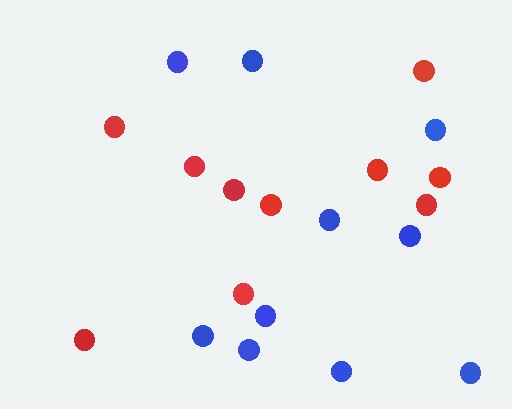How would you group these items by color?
There are 2 groups: one group of blue circles (10) and one group of red circles (10).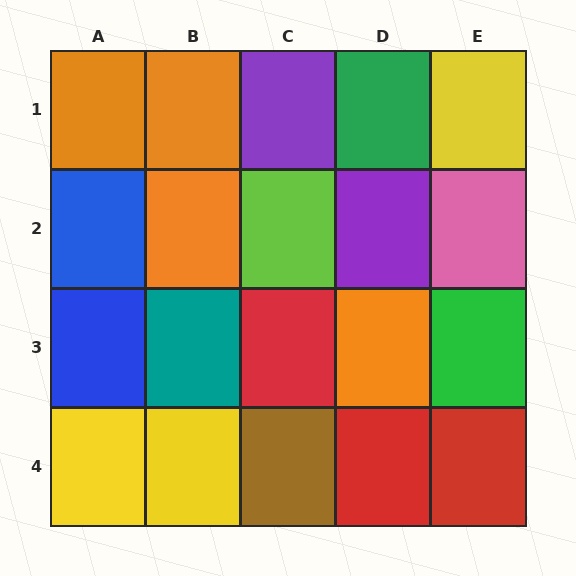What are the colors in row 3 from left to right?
Blue, teal, red, orange, green.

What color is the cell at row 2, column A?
Blue.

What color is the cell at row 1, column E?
Yellow.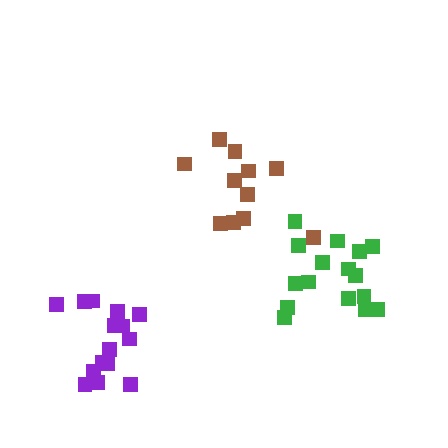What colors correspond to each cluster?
The clusters are colored: brown, purple, green.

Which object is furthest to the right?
The green cluster is rightmost.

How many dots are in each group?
Group 1: 11 dots, Group 2: 15 dots, Group 3: 16 dots (42 total).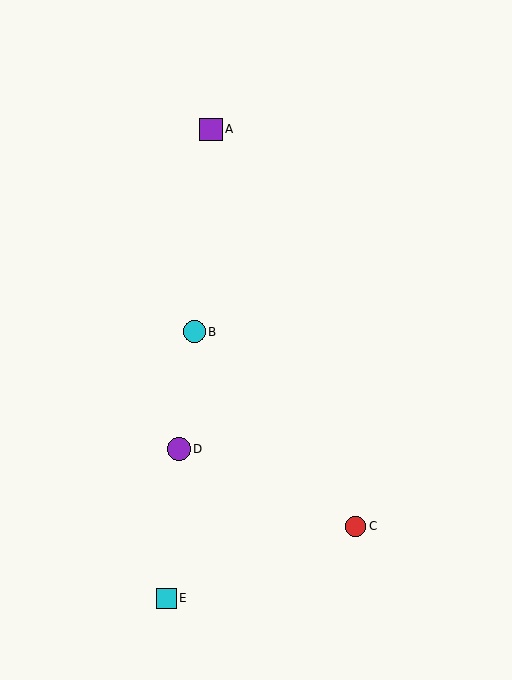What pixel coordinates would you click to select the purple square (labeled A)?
Click at (211, 129) to select the purple square A.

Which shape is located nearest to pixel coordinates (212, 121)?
The purple square (labeled A) at (211, 129) is nearest to that location.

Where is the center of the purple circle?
The center of the purple circle is at (179, 449).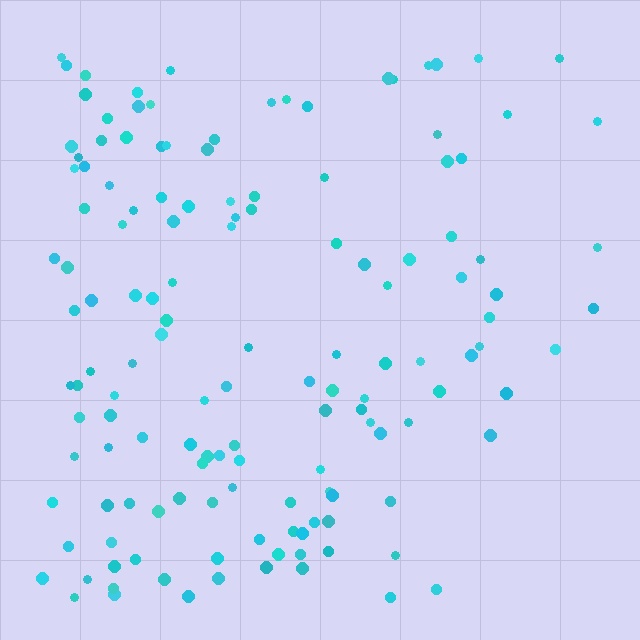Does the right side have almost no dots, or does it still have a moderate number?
Still a moderate number, just noticeably fewer than the left.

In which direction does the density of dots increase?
From right to left, with the left side densest.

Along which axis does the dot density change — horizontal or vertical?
Horizontal.